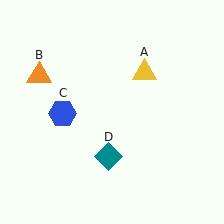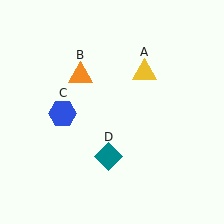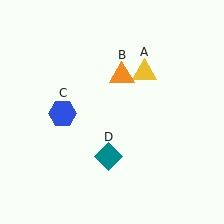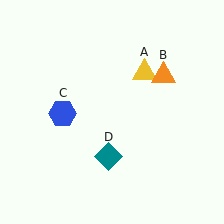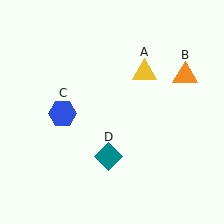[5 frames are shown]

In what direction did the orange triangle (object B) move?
The orange triangle (object B) moved right.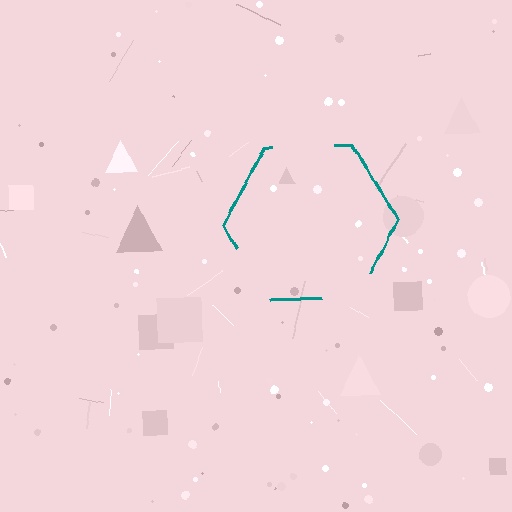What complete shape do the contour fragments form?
The contour fragments form a hexagon.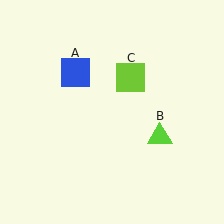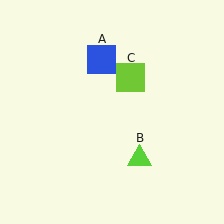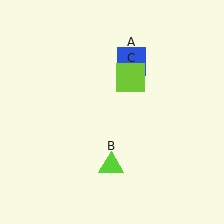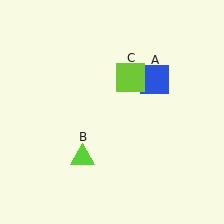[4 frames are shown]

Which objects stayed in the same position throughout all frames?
Lime square (object C) remained stationary.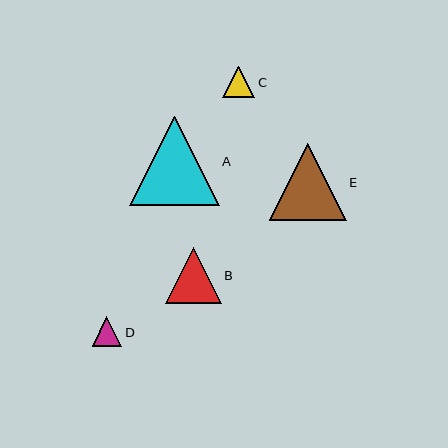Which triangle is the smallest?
Triangle D is the smallest with a size of approximately 30 pixels.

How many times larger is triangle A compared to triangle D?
Triangle A is approximately 3.0 times the size of triangle D.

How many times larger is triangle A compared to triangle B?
Triangle A is approximately 1.6 times the size of triangle B.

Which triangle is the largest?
Triangle A is the largest with a size of approximately 89 pixels.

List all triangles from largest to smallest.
From largest to smallest: A, E, B, C, D.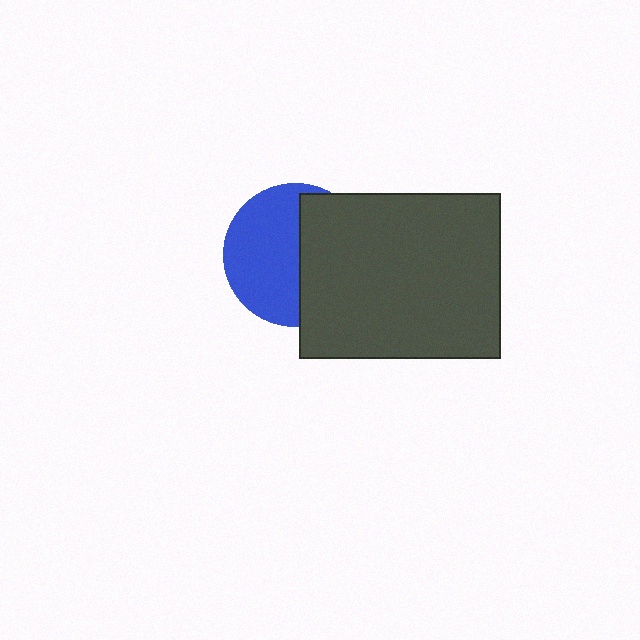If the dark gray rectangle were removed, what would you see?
You would see the complete blue circle.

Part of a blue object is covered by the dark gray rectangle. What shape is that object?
It is a circle.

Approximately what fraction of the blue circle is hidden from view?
Roughly 45% of the blue circle is hidden behind the dark gray rectangle.